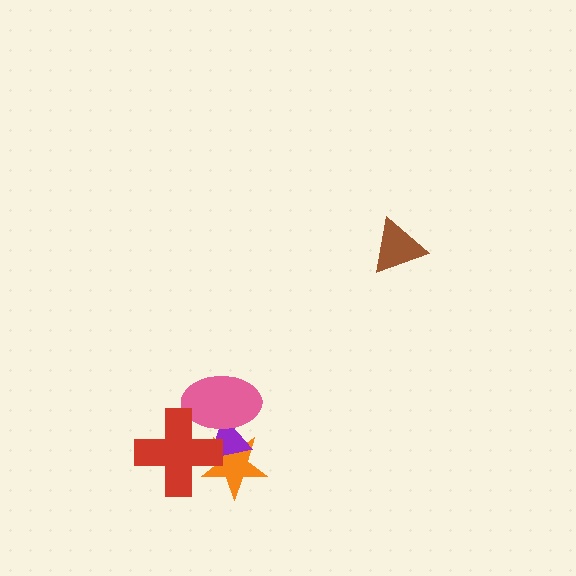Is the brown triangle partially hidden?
No, no other shape covers it.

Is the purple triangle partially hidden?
Yes, it is partially covered by another shape.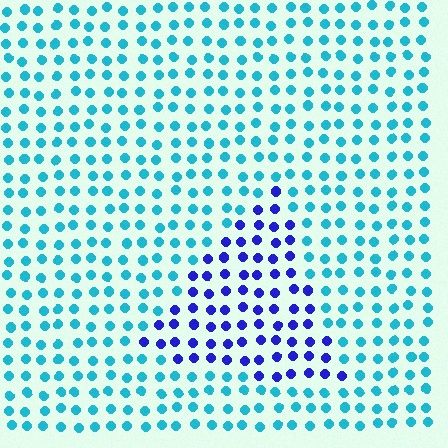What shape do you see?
I see a triangle.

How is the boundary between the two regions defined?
The boundary is defined purely by a slight shift in hue (about 54 degrees). Spacing, size, and orientation are identical on both sides.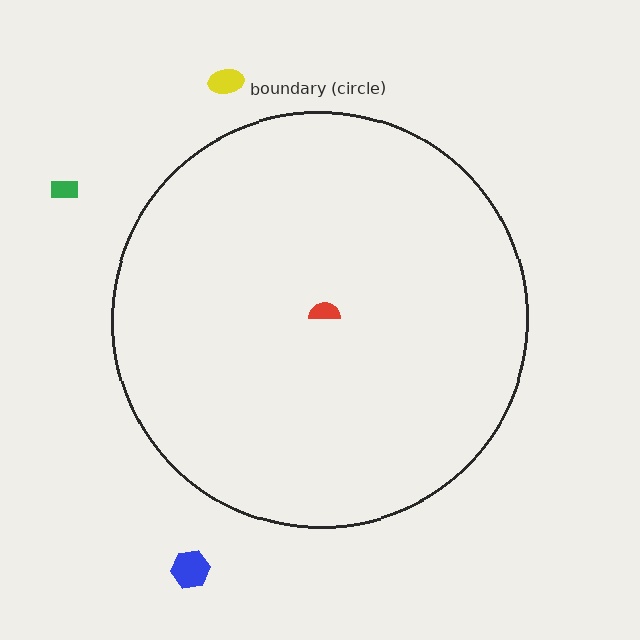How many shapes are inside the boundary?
1 inside, 3 outside.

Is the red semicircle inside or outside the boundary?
Inside.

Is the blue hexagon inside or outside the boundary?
Outside.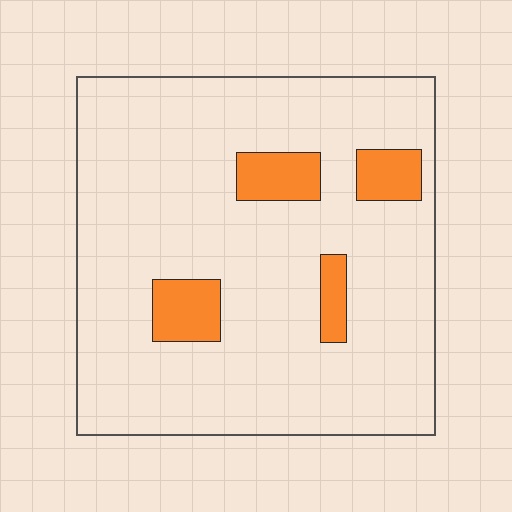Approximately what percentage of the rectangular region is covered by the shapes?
Approximately 10%.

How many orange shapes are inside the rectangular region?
4.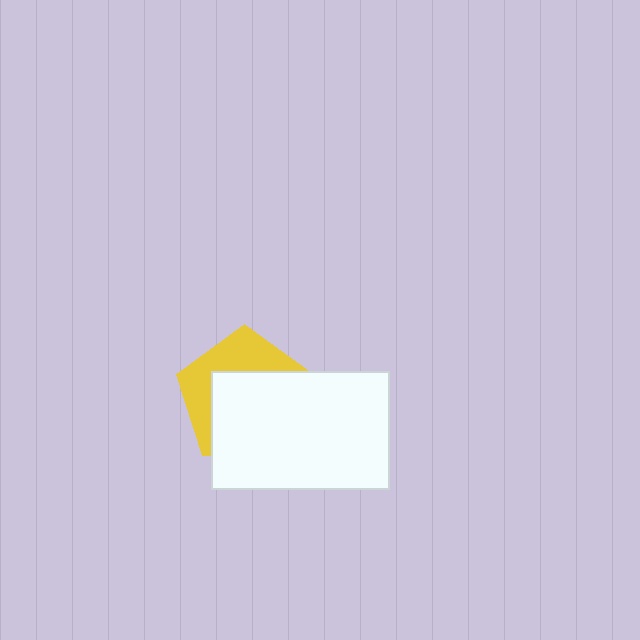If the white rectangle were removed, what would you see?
You would see the complete yellow pentagon.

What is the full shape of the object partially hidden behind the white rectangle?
The partially hidden object is a yellow pentagon.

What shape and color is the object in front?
The object in front is a white rectangle.